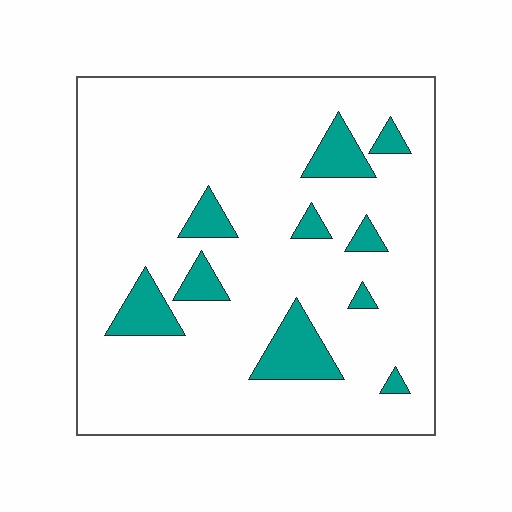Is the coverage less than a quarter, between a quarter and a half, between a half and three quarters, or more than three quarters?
Less than a quarter.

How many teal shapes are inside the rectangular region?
10.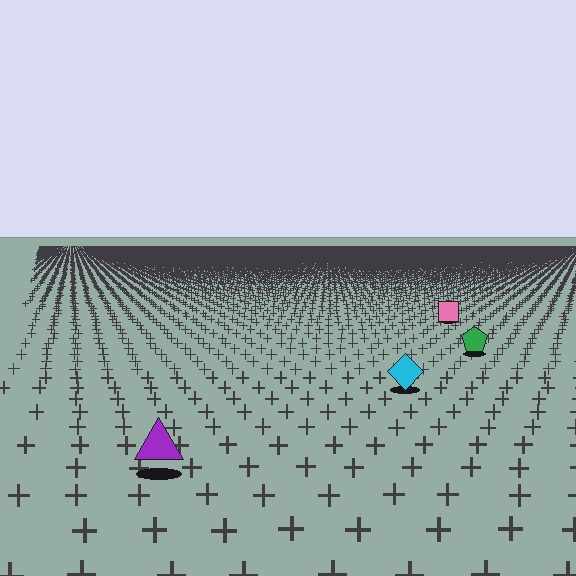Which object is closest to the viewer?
The purple triangle is closest. The texture marks near it are larger and more spread out.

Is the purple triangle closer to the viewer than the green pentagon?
Yes. The purple triangle is closer — you can tell from the texture gradient: the ground texture is coarser near it.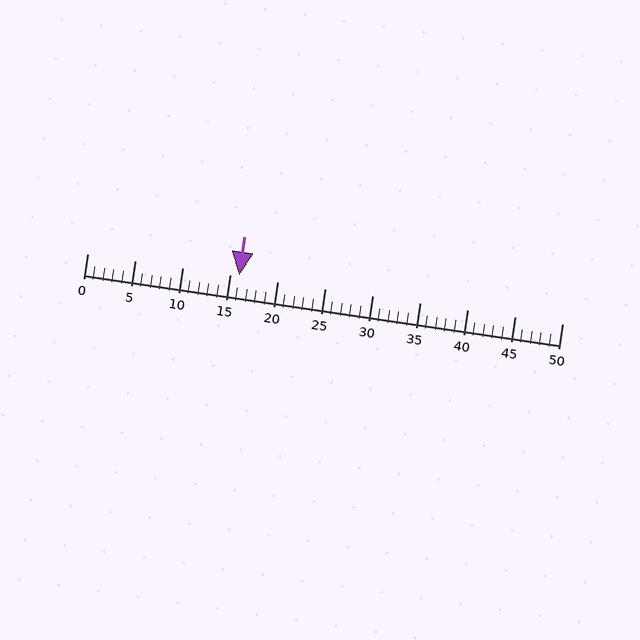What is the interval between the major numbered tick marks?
The major tick marks are spaced 5 units apart.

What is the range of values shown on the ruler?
The ruler shows values from 0 to 50.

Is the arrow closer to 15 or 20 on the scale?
The arrow is closer to 15.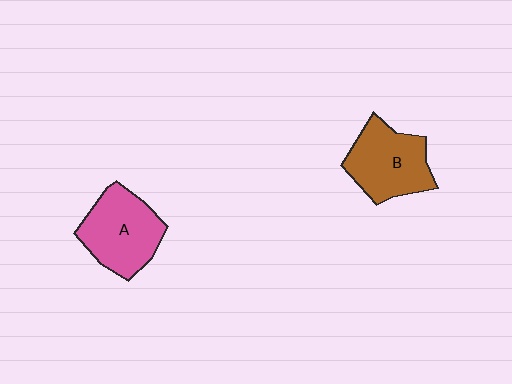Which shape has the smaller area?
Shape B (brown).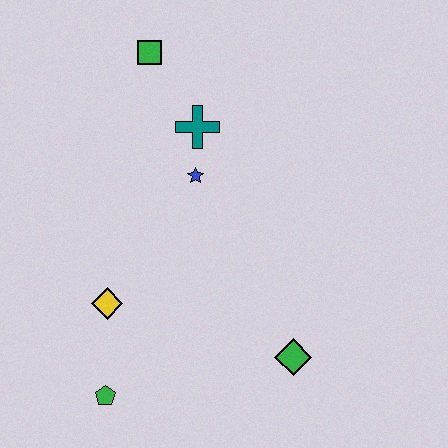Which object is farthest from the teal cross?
The green pentagon is farthest from the teal cross.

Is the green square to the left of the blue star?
Yes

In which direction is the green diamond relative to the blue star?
The green diamond is below the blue star.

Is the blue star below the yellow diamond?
No